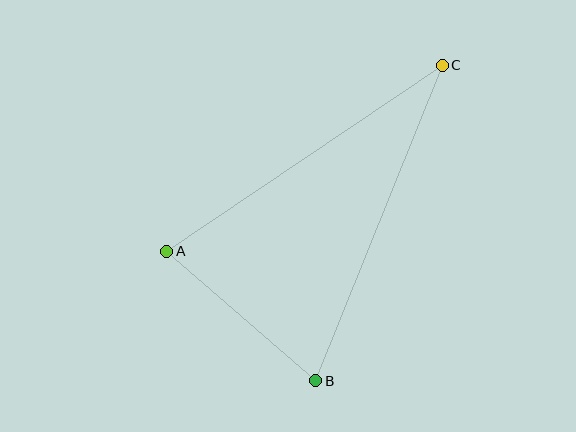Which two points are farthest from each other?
Points B and C are farthest from each other.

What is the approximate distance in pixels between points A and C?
The distance between A and C is approximately 332 pixels.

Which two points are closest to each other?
Points A and B are closest to each other.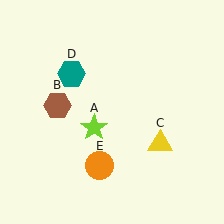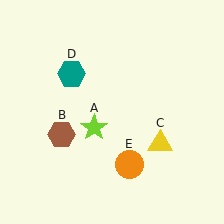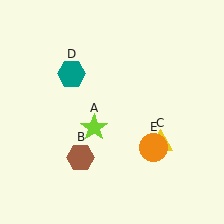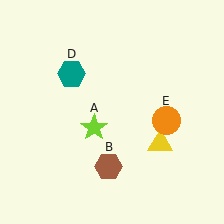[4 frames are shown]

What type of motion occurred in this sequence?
The brown hexagon (object B), orange circle (object E) rotated counterclockwise around the center of the scene.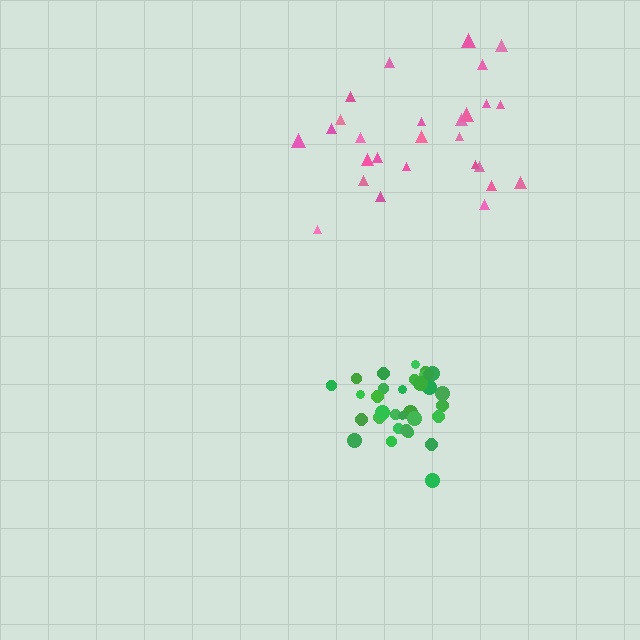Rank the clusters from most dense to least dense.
green, pink.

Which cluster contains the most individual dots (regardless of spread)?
Green (32).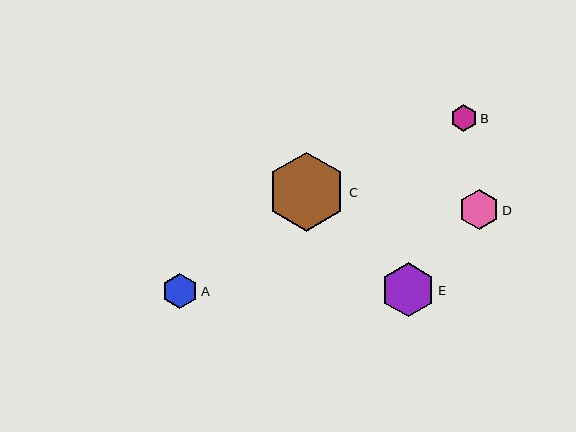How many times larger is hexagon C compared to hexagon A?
Hexagon C is approximately 2.2 times the size of hexagon A.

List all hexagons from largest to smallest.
From largest to smallest: C, E, D, A, B.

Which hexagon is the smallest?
Hexagon B is the smallest with a size of approximately 27 pixels.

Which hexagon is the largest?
Hexagon C is the largest with a size of approximately 79 pixels.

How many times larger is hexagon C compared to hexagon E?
Hexagon C is approximately 1.5 times the size of hexagon E.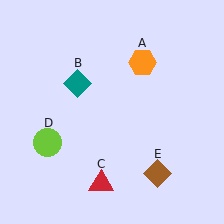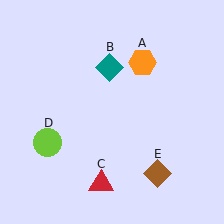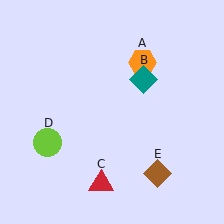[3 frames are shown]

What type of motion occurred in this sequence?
The teal diamond (object B) rotated clockwise around the center of the scene.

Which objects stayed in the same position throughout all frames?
Orange hexagon (object A) and red triangle (object C) and lime circle (object D) and brown diamond (object E) remained stationary.